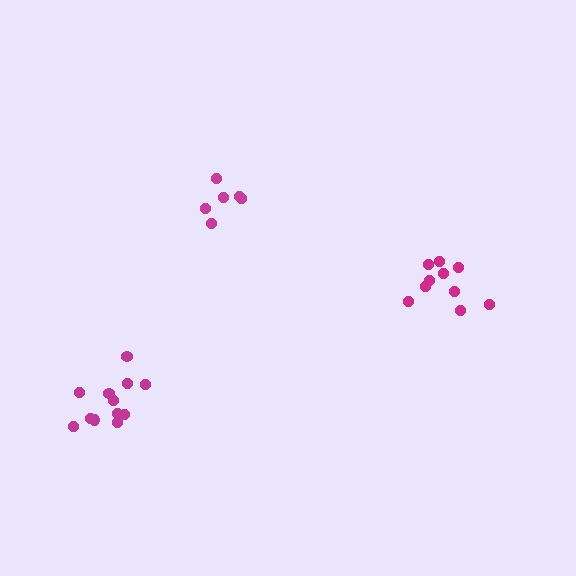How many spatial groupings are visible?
There are 3 spatial groupings.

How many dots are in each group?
Group 1: 6 dots, Group 2: 10 dots, Group 3: 12 dots (28 total).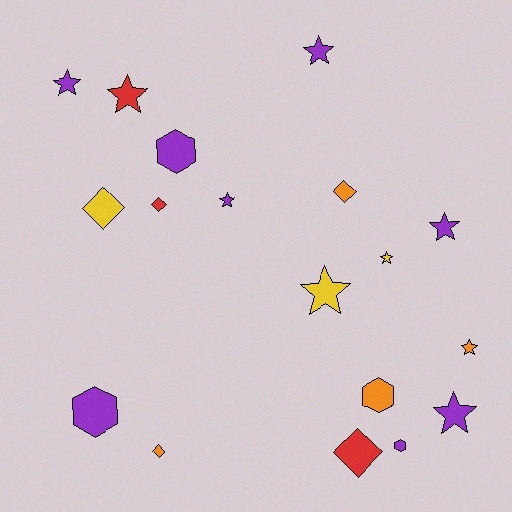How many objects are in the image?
There are 18 objects.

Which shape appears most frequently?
Star, with 9 objects.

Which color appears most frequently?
Purple, with 8 objects.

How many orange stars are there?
There is 1 orange star.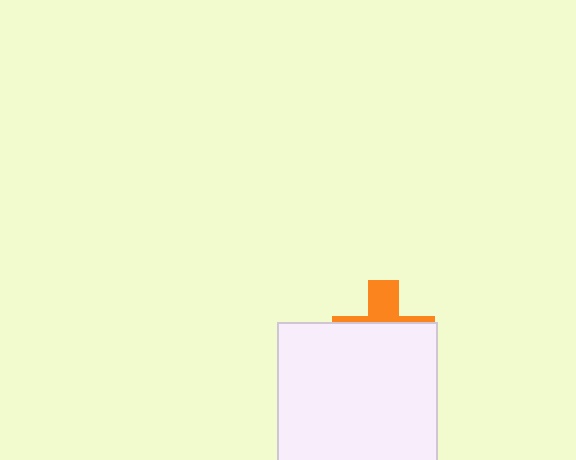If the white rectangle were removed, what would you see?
You would see the complete orange cross.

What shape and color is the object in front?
The object in front is a white rectangle.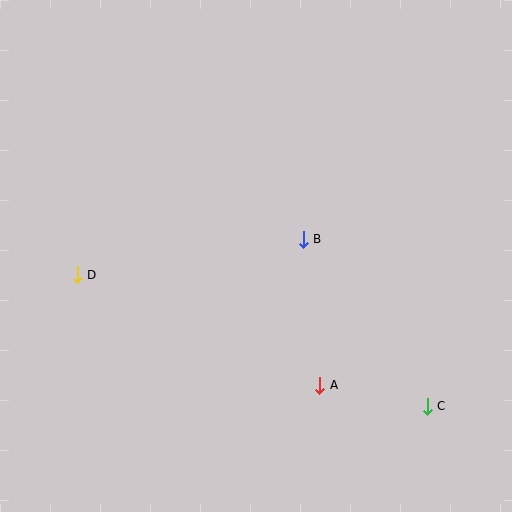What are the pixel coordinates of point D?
Point D is at (77, 275).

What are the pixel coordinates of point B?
Point B is at (303, 239).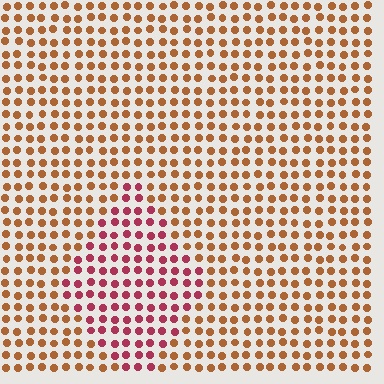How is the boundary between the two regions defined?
The boundary is defined purely by a slight shift in hue (about 43 degrees). Spacing, size, and orientation are identical on both sides.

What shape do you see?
I see a diamond.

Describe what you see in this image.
The image is filled with small brown elements in a uniform arrangement. A diamond-shaped region is visible where the elements are tinted to a slightly different hue, forming a subtle color boundary.